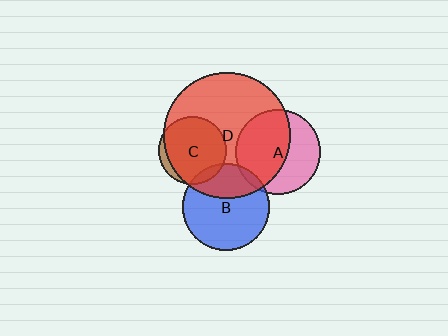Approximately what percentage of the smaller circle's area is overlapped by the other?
Approximately 30%.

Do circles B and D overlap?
Yes.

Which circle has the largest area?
Circle D (red).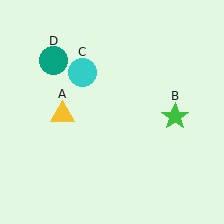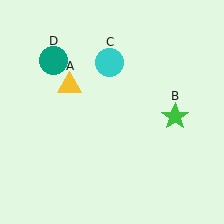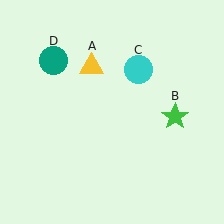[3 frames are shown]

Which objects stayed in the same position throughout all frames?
Green star (object B) and teal circle (object D) remained stationary.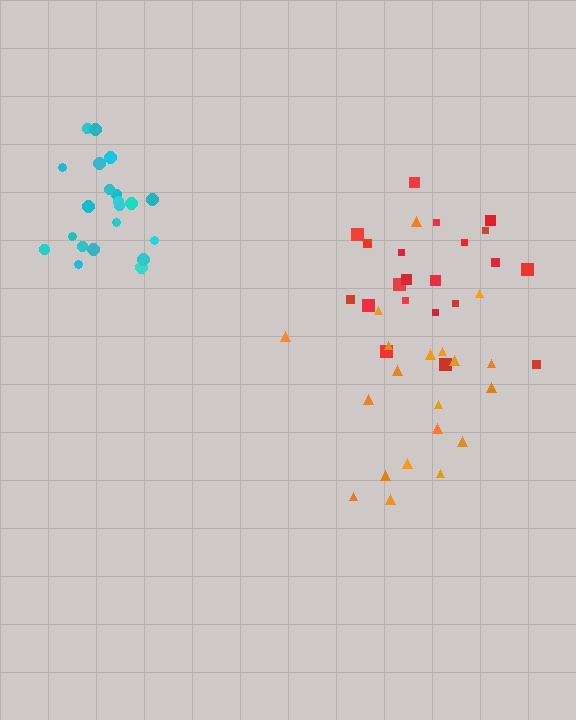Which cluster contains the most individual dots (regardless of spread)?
Red (21).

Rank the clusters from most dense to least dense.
cyan, red, orange.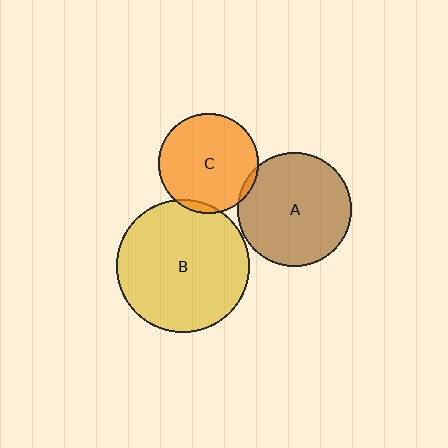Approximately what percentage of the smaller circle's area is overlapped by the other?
Approximately 5%.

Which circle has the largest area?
Circle B (yellow).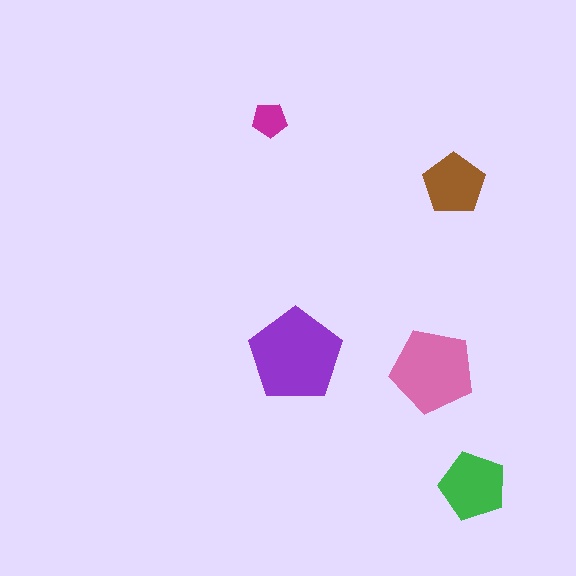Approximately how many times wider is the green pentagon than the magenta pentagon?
About 2 times wider.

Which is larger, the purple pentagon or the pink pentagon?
The purple one.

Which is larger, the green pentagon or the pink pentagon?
The pink one.